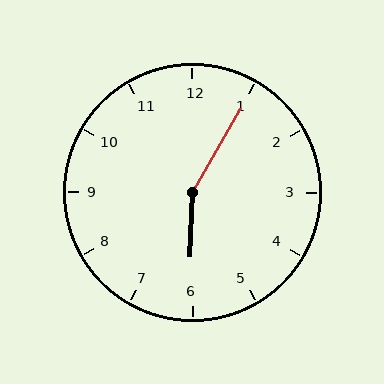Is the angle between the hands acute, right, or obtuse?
It is obtuse.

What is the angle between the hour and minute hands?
Approximately 152 degrees.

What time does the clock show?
6:05.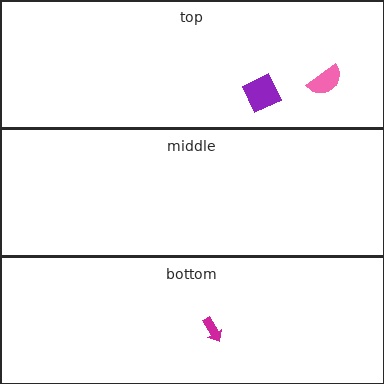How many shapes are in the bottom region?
1.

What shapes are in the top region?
The pink semicircle, the purple diamond.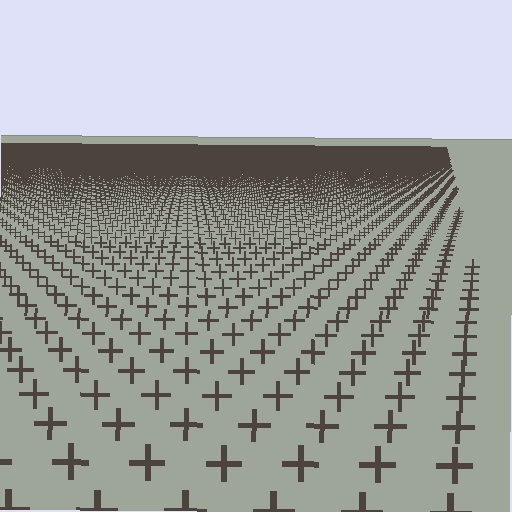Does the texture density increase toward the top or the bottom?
Density increases toward the top.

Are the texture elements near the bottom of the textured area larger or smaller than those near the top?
Larger. Near the bottom, elements are closer to the viewer and appear at a bigger on-screen size.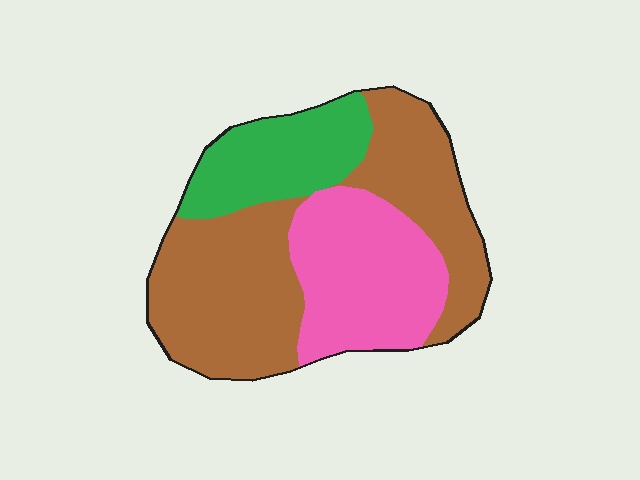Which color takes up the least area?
Green, at roughly 20%.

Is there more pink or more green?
Pink.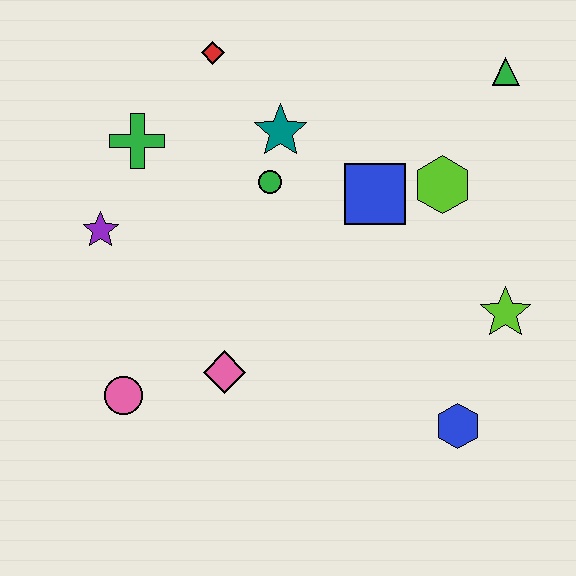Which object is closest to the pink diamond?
The pink circle is closest to the pink diamond.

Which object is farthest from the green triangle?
The pink circle is farthest from the green triangle.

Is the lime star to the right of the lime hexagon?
Yes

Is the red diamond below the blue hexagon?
No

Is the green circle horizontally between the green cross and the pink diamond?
No